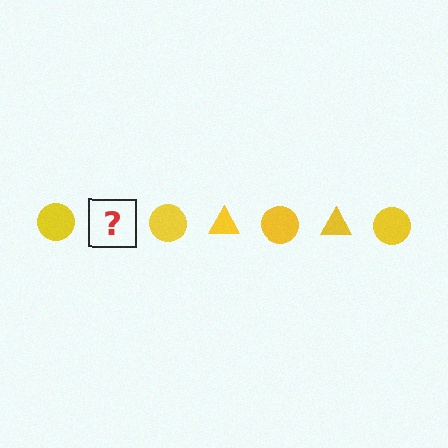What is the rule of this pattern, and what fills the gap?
The rule is that the pattern cycles through circle, triangle shapes in yellow. The gap should be filled with a yellow triangle.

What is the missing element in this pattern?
The missing element is a yellow triangle.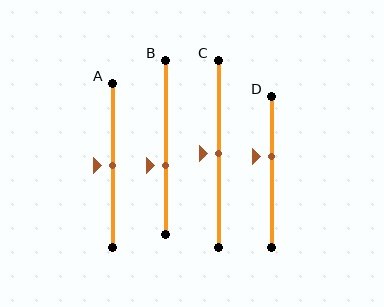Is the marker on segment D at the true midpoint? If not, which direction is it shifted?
No, the marker on segment D is shifted upward by about 10% of the segment length.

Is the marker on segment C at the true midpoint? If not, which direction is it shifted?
Yes, the marker on segment C is at the true midpoint.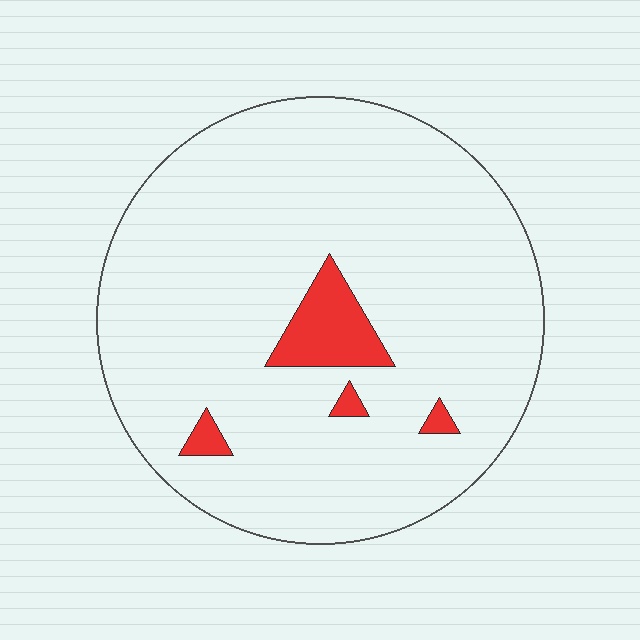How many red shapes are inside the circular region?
4.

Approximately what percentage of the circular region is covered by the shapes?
Approximately 5%.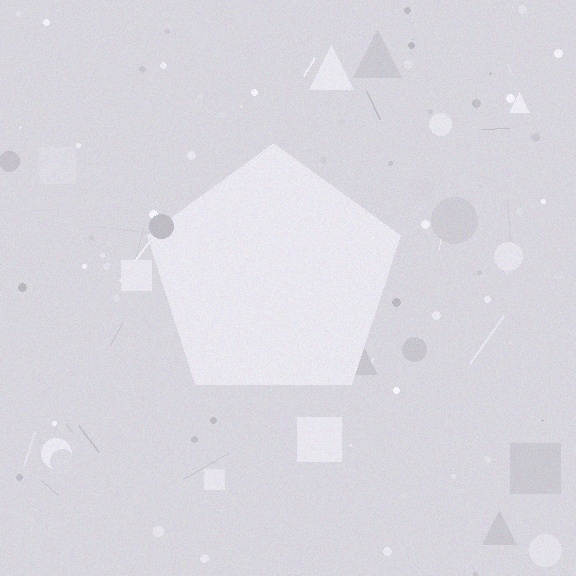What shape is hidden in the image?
A pentagon is hidden in the image.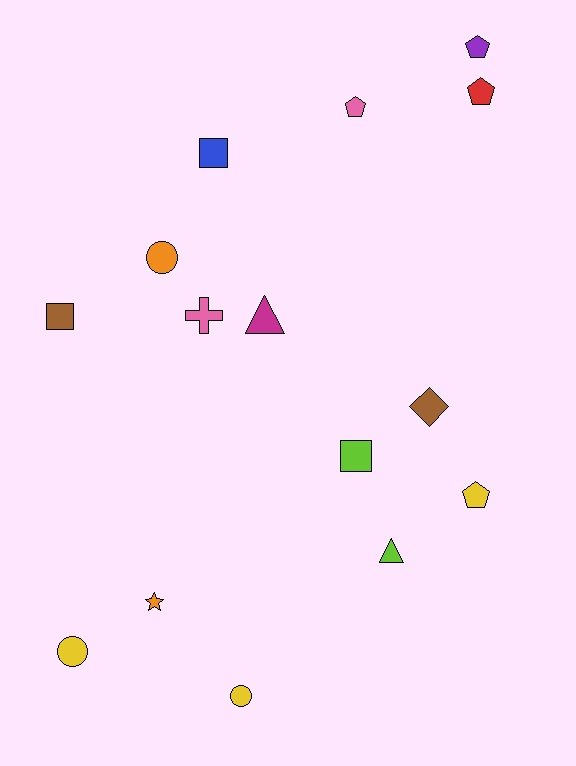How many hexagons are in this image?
There are no hexagons.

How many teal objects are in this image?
There are no teal objects.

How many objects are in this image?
There are 15 objects.